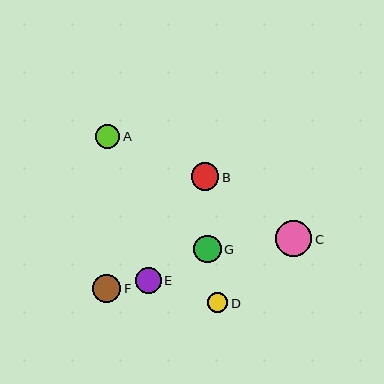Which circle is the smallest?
Circle D is the smallest with a size of approximately 20 pixels.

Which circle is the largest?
Circle C is the largest with a size of approximately 36 pixels.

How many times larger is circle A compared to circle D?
Circle A is approximately 1.2 times the size of circle D.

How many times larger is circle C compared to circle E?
Circle C is approximately 1.4 times the size of circle E.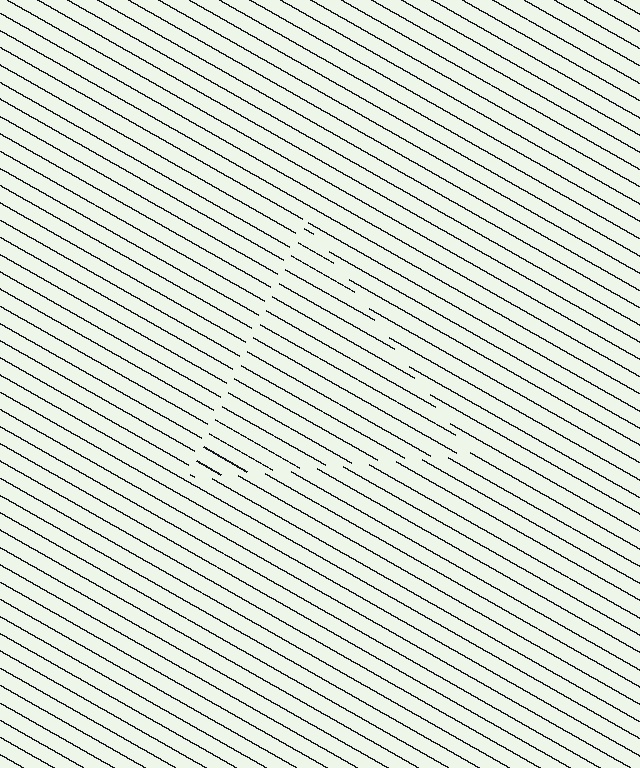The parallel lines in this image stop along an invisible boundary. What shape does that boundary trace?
An illusory triangle. The interior of the shape contains the same grating, shifted by half a period — the contour is defined by the phase discontinuity where line-ends from the inner and outer gratings abut.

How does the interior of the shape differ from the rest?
The interior of the shape contains the same grating, shifted by half a period — the contour is defined by the phase discontinuity where line-ends from the inner and outer gratings abut.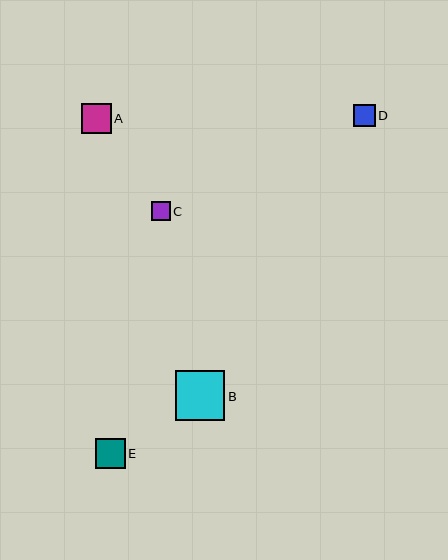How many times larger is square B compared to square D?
Square B is approximately 2.2 times the size of square D.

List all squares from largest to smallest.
From largest to smallest: B, E, A, D, C.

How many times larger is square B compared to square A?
Square B is approximately 1.6 times the size of square A.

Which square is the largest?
Square B is the largest with a size of approximately 49 pixels.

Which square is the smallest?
Square C is the smallest with a size of approximately 19 pixels.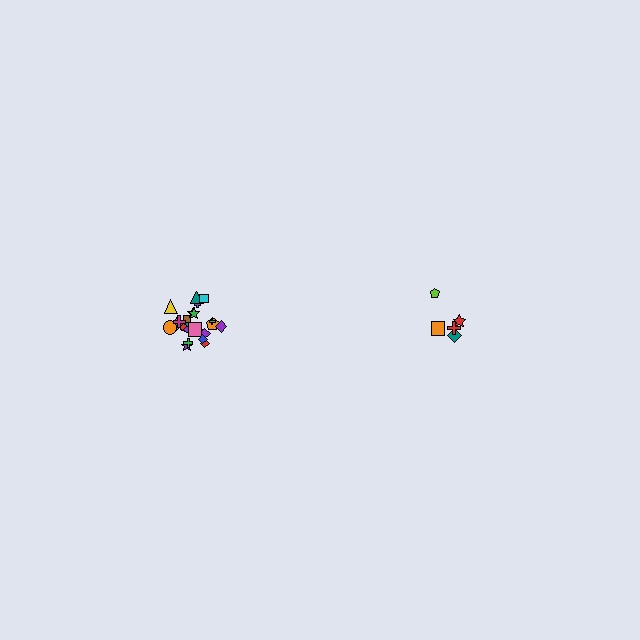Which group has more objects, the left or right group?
The left group.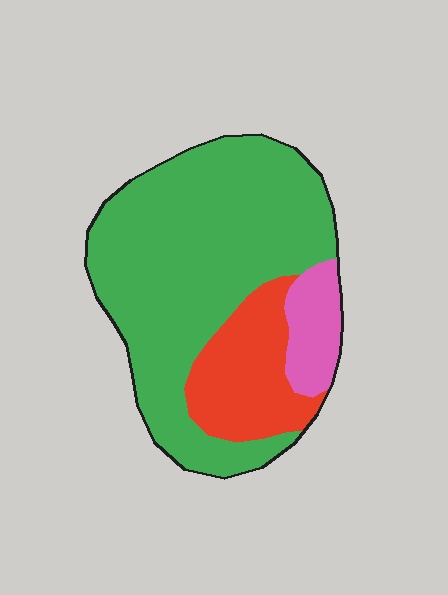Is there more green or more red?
Green.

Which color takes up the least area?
Pink, at roughly 10%.